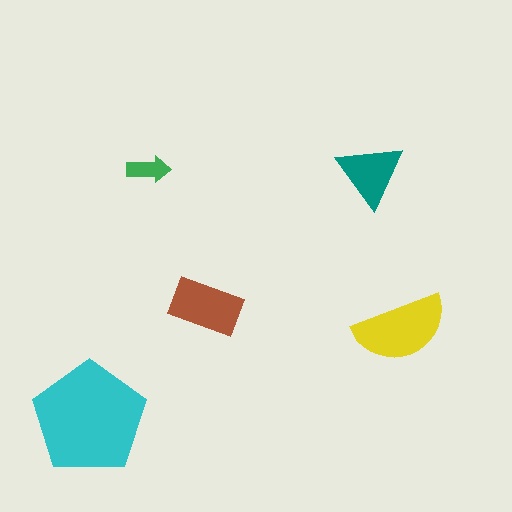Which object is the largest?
The cyan pentagon.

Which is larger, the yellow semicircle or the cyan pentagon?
The cyan pentagon.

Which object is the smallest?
The green arrow.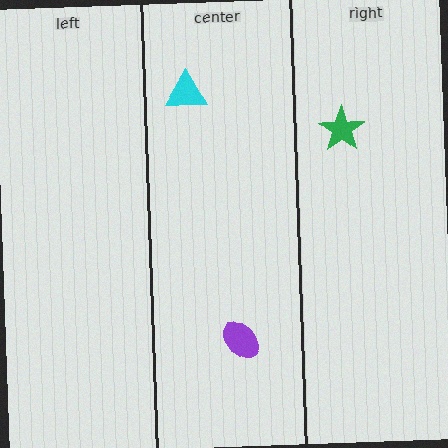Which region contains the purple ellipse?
The center region.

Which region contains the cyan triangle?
The center region.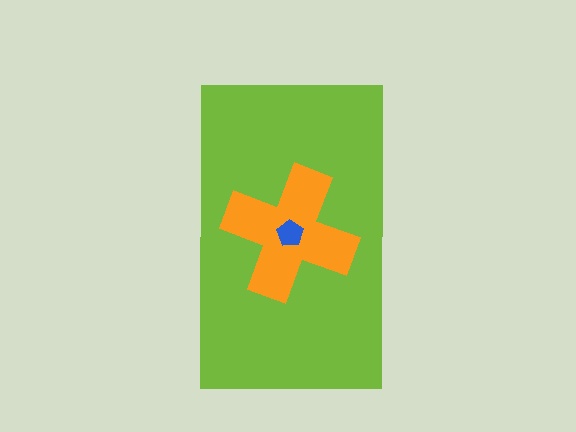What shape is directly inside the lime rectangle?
The orange cross.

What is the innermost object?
The blue pentagon.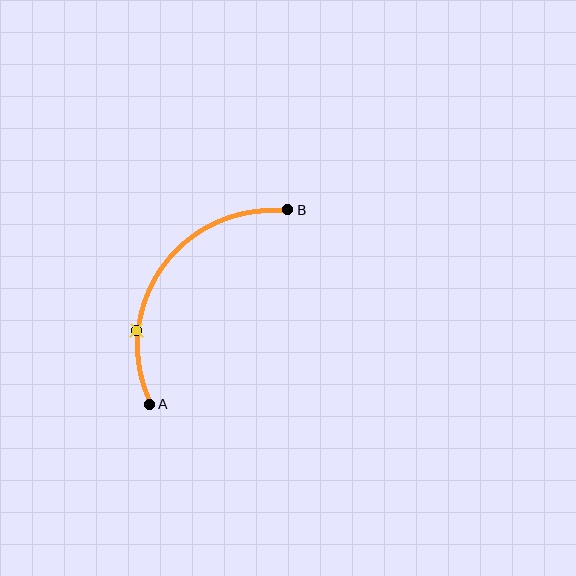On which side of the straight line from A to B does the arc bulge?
The arc bulges above and to the left of the straight line connecting A and B.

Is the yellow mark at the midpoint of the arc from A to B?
No. The yellow mark lies on the arc but is closer to endpoint A. The arc midpoint would be at the point on the curve equidistant along the arc from both A and B.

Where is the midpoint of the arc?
The arc midpoint is the point on the curve farthest from the straight line joining A and B. It sits above and to the left of that line.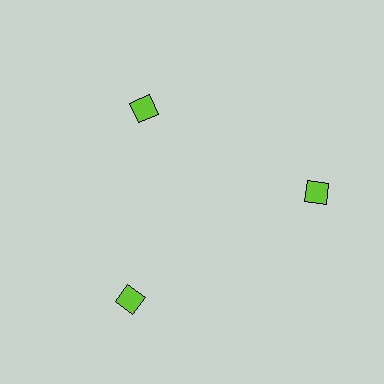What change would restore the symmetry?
The symmetry would be restored by moving it outward, back onto the ring so that all 3 squares sit at equal angles and equal distance from the center.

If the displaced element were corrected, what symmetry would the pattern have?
It would have 3-fold rotational symmetry — the pattern would map onto itself every 120 degrees.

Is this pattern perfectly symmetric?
No. The 3 lime squares are arranged in a ring, but one element near the 11 o'clock position is pulled inward toward the center, breaking the 3-fold rotational symmetry.